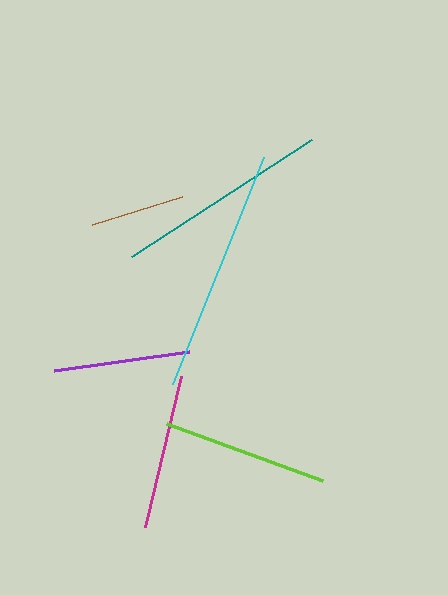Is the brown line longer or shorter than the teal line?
The teal line is longer than the brown line.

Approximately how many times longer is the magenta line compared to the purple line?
The magenta line is approximately 1.1 times the length of the purple line.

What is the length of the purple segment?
The purple segment is approximately 137 pixels long.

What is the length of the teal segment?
The teal segment is approximately 216 pixels long.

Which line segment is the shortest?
The brown line is the shortest at approximately 95 pixels.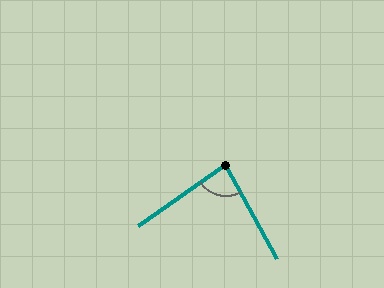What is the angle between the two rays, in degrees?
Approximately 83 degrees.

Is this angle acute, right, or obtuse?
It is acute.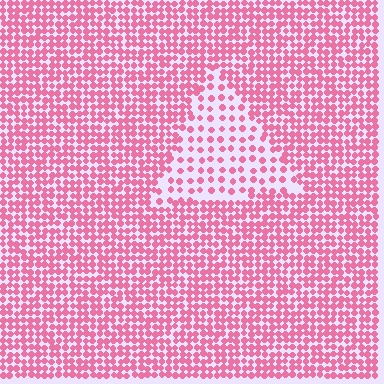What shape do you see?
I see a triangle.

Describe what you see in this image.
The image contains small pink elements arranged at two different densities. A triangle-shaped region is visible where the elements are less densely packed than the surrounding area.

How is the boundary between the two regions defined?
The boundary is defined by a change in element density (approximately 2.2x ratio). All elements are the same color, size, and shape.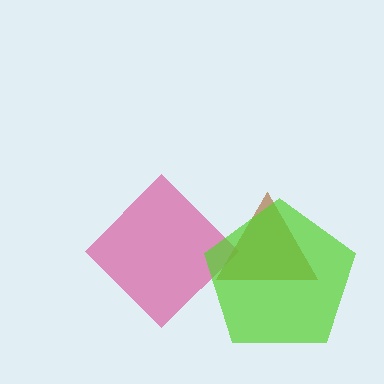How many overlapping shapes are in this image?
There are 3 overlapping shapes in the image.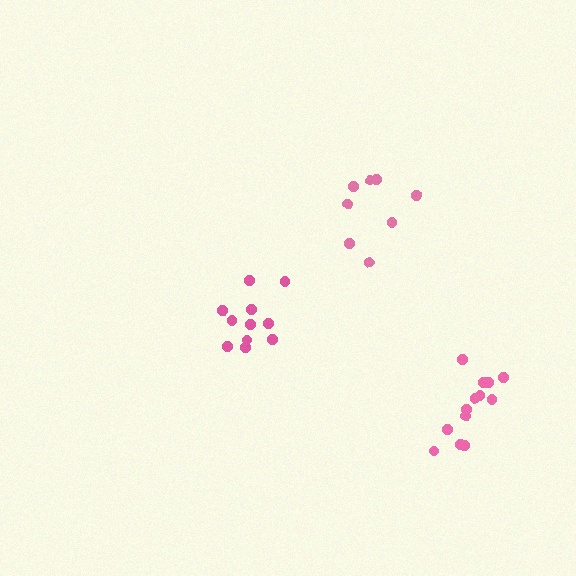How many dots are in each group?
Group 1: 11 dots, Group 2: 8 dots, Group 3: 13 dots (32 total).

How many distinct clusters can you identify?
There are 3 distinct clusters.